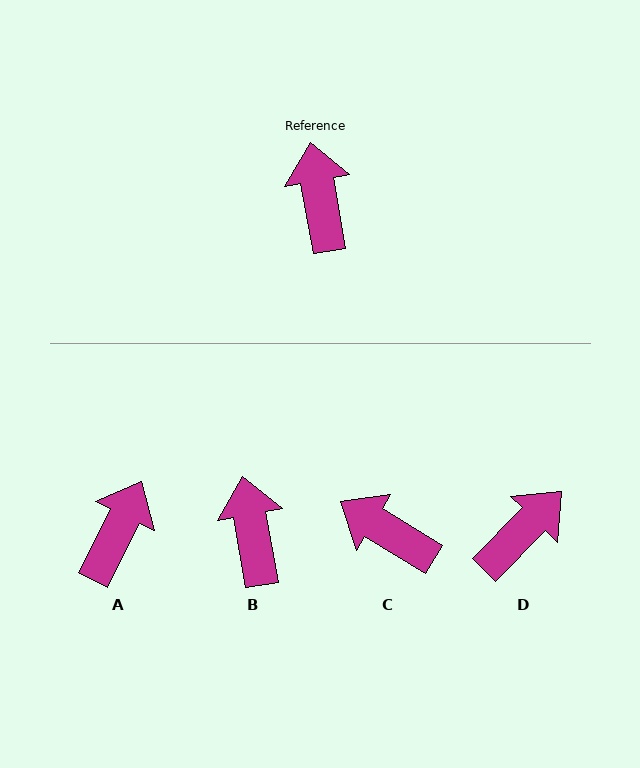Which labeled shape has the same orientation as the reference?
B.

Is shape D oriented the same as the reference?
No, it is off by about 55 degrees.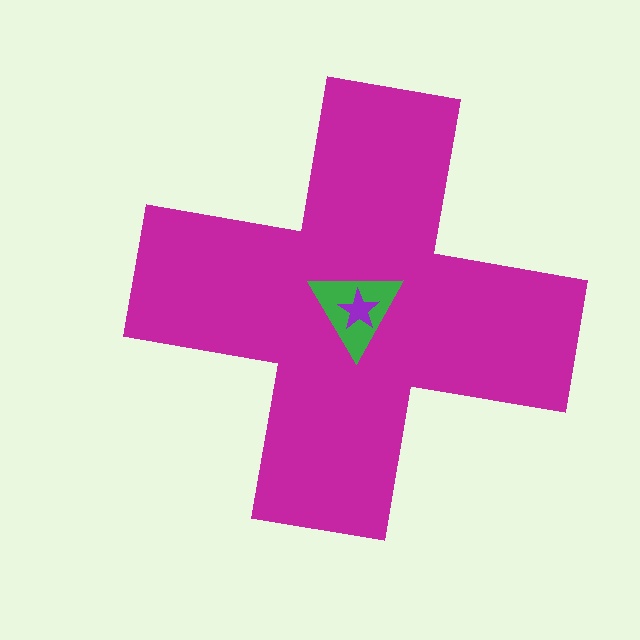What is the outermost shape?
The magenta cross.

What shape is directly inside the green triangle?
The purple star.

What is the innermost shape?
The purple star.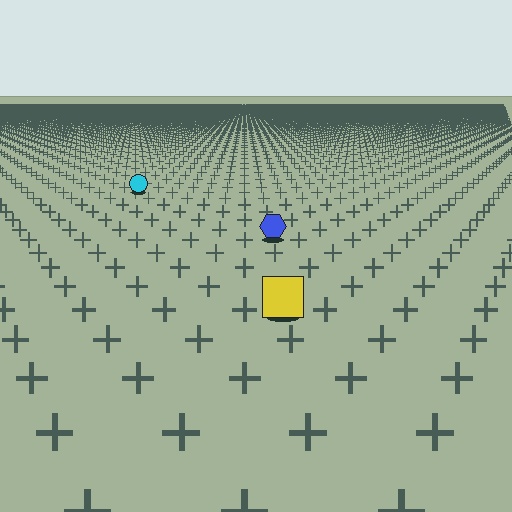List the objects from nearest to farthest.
From nearest to farthest: the yellow square, the blue hexagon, the cyan circle.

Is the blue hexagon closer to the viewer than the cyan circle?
Yes. The blue hexagon is closer — you can tell from the texture gradient: the ground texture is coarser near it.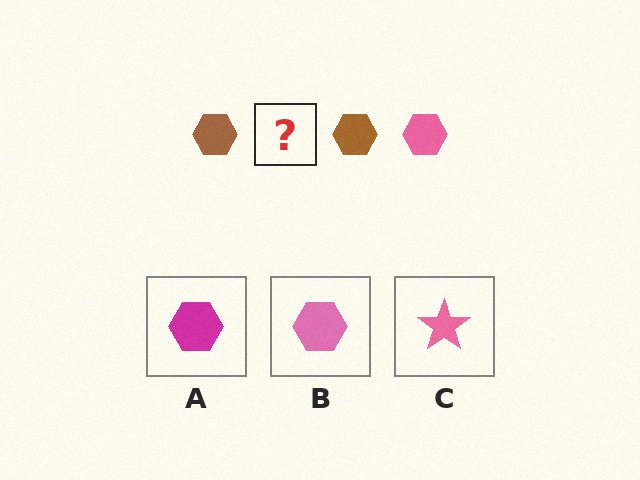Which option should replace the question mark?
Option B.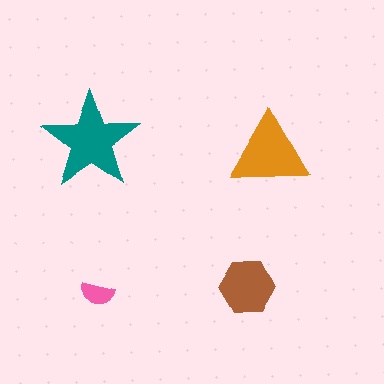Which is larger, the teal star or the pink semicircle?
The teal star.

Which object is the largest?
The teal star.